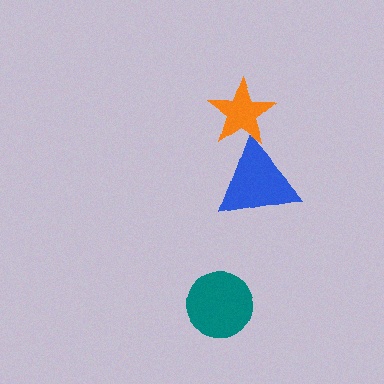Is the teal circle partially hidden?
No, no other shape covers it.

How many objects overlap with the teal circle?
0 objects overlap with the teal circle.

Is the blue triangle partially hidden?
Yes, it is partially covered by another shape.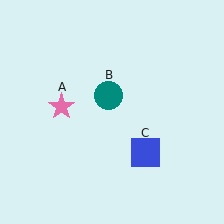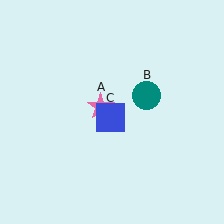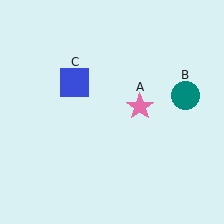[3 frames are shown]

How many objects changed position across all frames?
3 objects changed position: pink star (object A), teal circle (object B), blue square (object C).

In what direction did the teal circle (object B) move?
The teal circle (object B) moved right.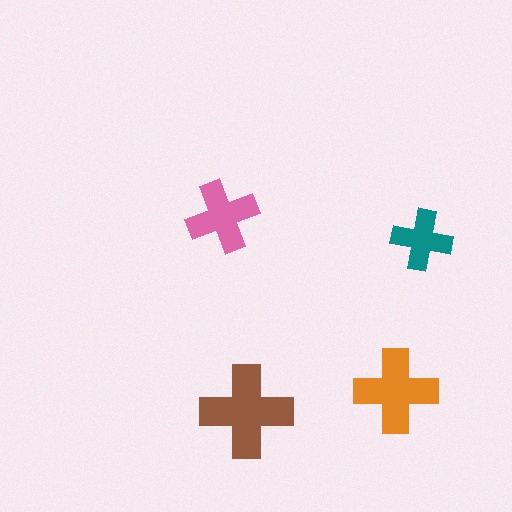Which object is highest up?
The pink cross is topmost.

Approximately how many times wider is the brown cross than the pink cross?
About 1.5 times wider.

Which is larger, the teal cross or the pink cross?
The pink one.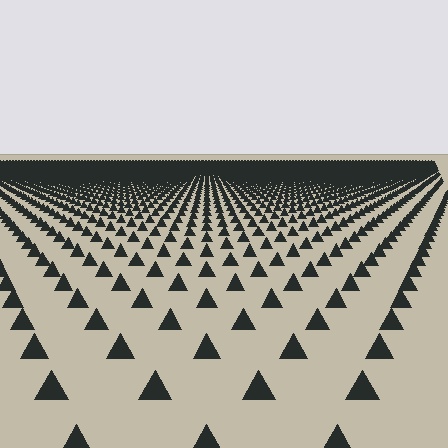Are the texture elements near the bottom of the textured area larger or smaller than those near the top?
Larger. Near the bottom, elements are closer to the viewer and appear at a bigger on-screen size.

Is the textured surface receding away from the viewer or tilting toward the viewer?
The surface is receding away from the viewer. Texture elements get smaller and denser toward the top.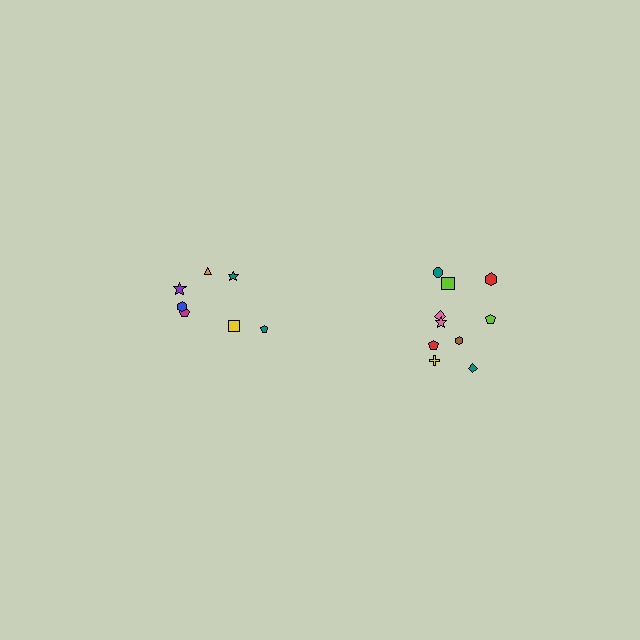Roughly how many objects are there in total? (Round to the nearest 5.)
Roughly 15 objects in total.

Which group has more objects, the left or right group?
The right group.